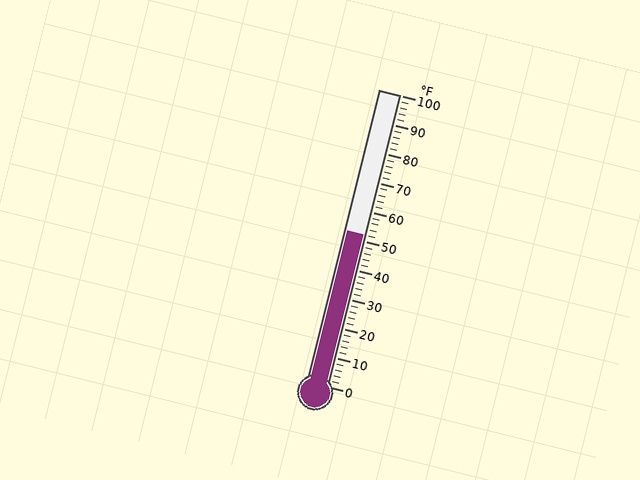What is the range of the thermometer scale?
The thermometer scale ranges from 0°F to 100°F.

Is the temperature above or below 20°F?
The temperature is above 20°F.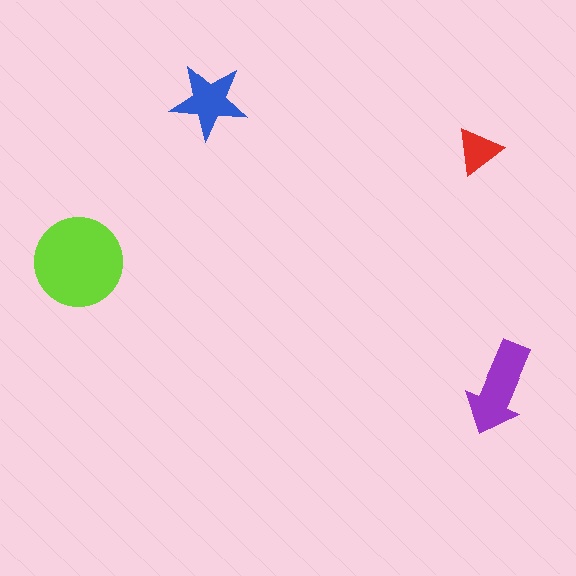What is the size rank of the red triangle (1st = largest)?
4th.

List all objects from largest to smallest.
The lime circle, the purple arrow, the blue star, the red triangle.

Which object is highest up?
The blue star is topmost.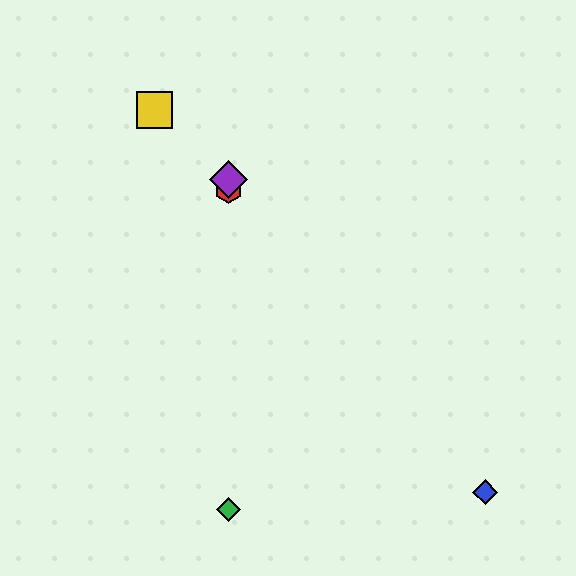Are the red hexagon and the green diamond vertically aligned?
Yes, both are at x≈229.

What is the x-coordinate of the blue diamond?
The blue diamond is at x≈485.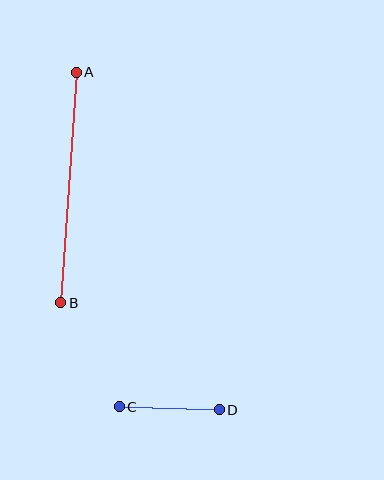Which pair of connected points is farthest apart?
Points A and B are farthest apart.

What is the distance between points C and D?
The distance is approximately 100 pixels.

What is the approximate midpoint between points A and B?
The midpoint is at approximately (68, 188) pixels.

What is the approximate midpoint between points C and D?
The midpoint is at approximately (169, 408) pixels.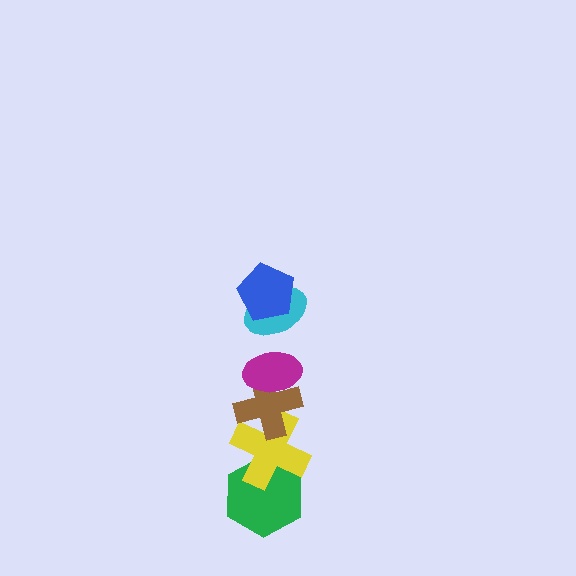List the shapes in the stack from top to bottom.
From top to bottom: the blue pentagon, the cyan ellipse, the magenta ellipse, the brown cross, the yellow cross, the green hexagon.